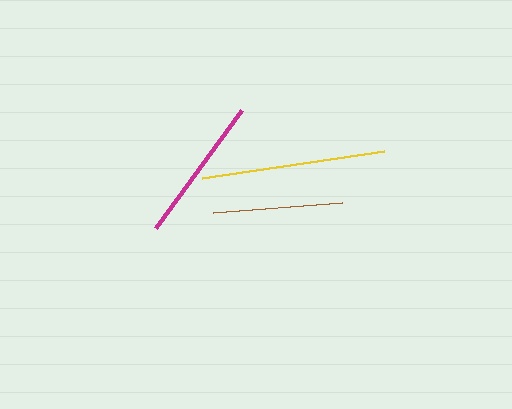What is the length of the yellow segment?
The yellow segment is approximately 184 pixels long.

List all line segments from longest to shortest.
From longest to shortest: yellow, magenta, brown.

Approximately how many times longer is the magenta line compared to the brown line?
The magenta line is approximately 1.1 times the length of the brown line.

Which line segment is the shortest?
The brown line is the shortest at approximately 129 pixels.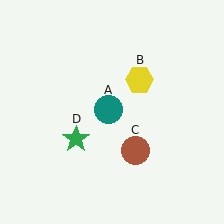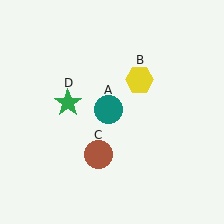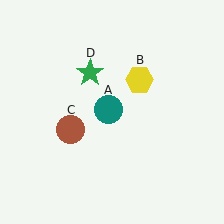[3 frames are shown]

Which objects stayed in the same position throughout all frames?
Teal circle (object A) and yellow hexagon (object B) remained stationary.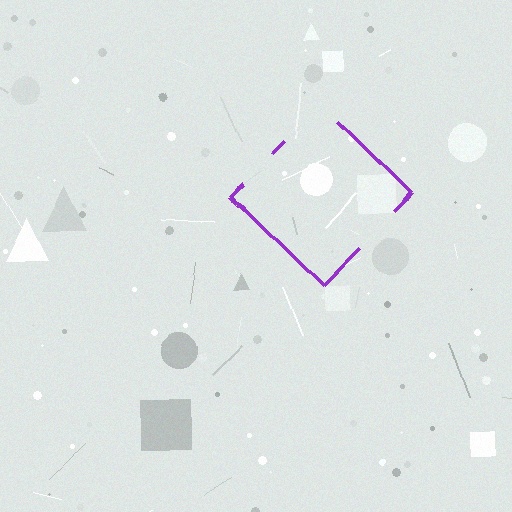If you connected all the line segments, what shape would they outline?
They would outline a diamond.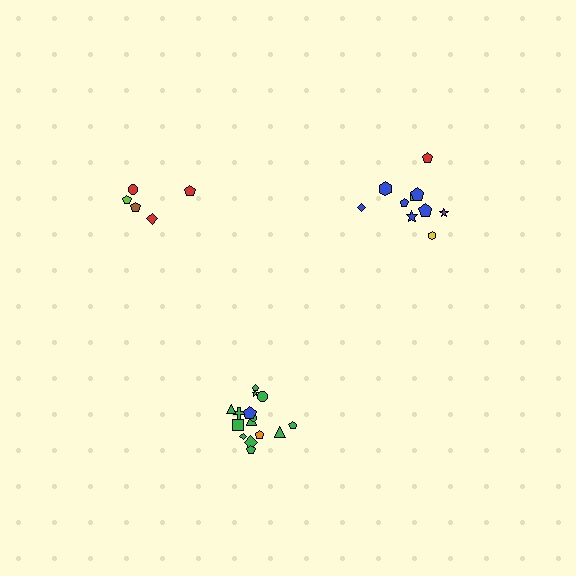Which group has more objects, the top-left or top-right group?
The top-right group.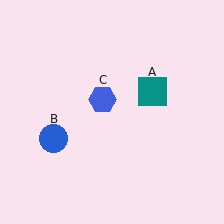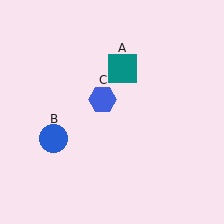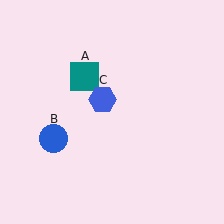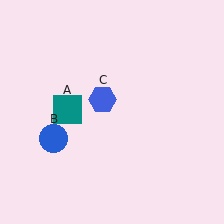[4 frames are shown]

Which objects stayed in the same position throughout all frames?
Blue circle (object B) and blue hexagon (object C) remained stationary.